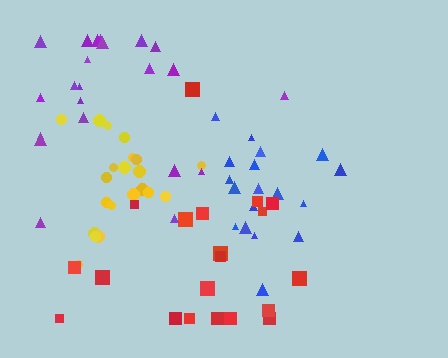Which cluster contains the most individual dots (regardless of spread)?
Purple (23).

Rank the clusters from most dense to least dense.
yellow, blue, purple, red.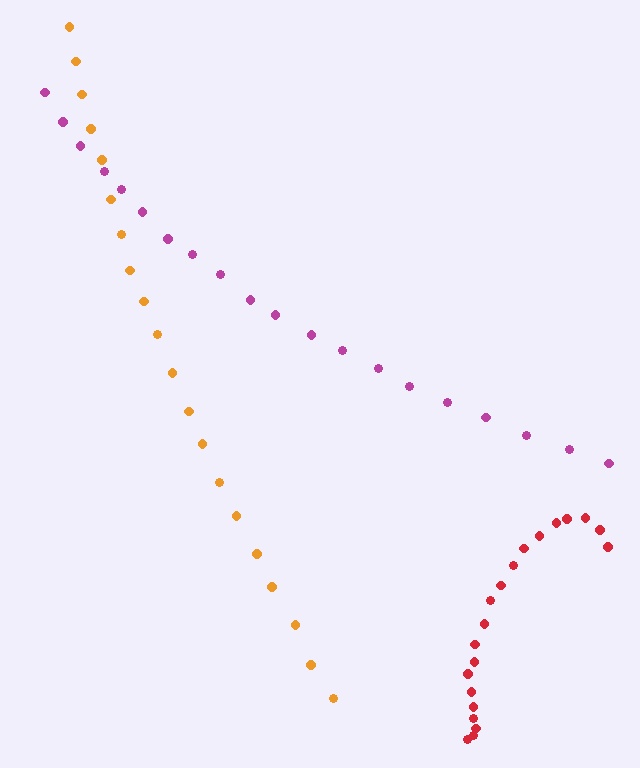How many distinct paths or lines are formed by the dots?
There are 3 distinct paths.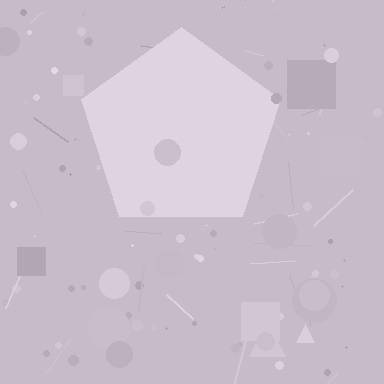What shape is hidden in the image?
A pentagon is hidden in the image.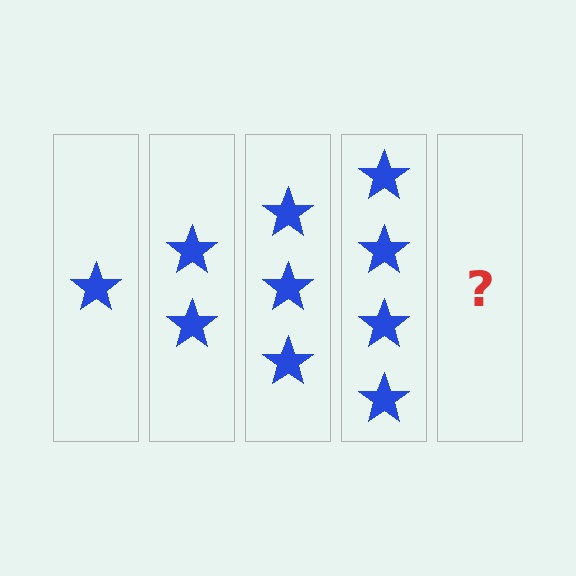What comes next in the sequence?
The next element should be 5 stars.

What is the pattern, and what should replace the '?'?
The pattern is that each step adds one more star. The '?' should be 5 stars.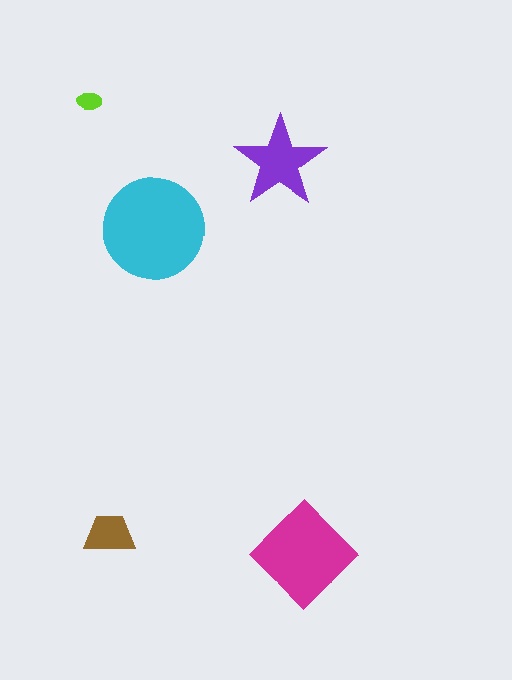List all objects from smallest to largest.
The lime ellipse, the brown trapezoid, the purple star, the magenta diamond, the cyan circle.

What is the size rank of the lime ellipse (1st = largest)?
5th.